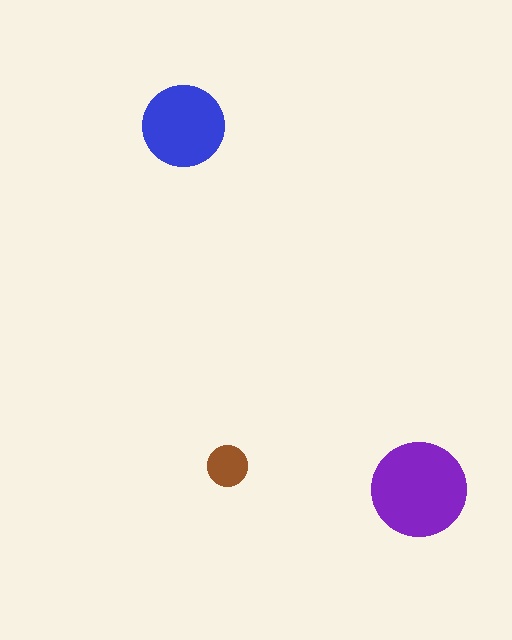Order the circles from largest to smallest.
the purple one, the blue one, the brown one.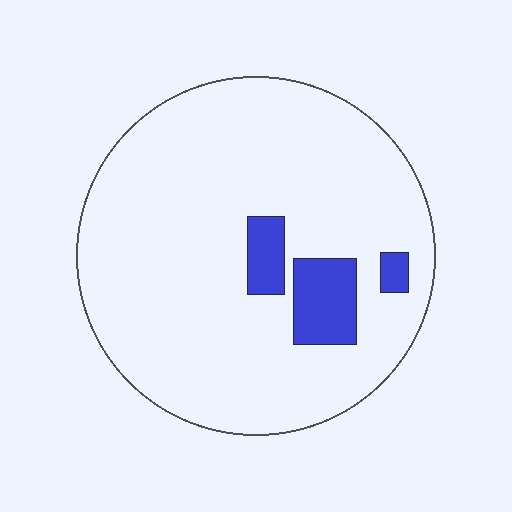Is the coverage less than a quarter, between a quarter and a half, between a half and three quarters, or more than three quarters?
Less than a quarter.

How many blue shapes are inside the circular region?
3.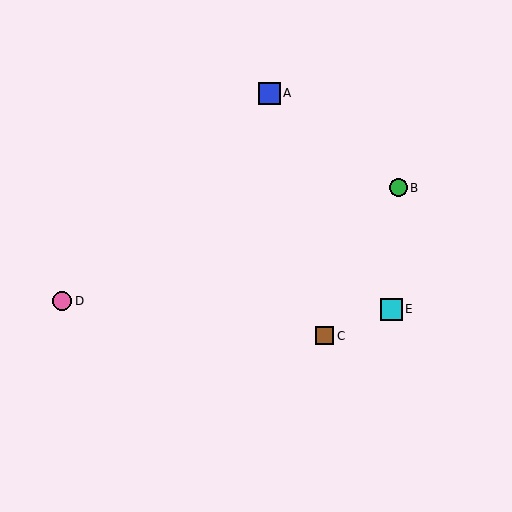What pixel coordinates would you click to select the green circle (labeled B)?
Click at (398, 188) to select the green circle B.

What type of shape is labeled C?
Shape C is a brown square.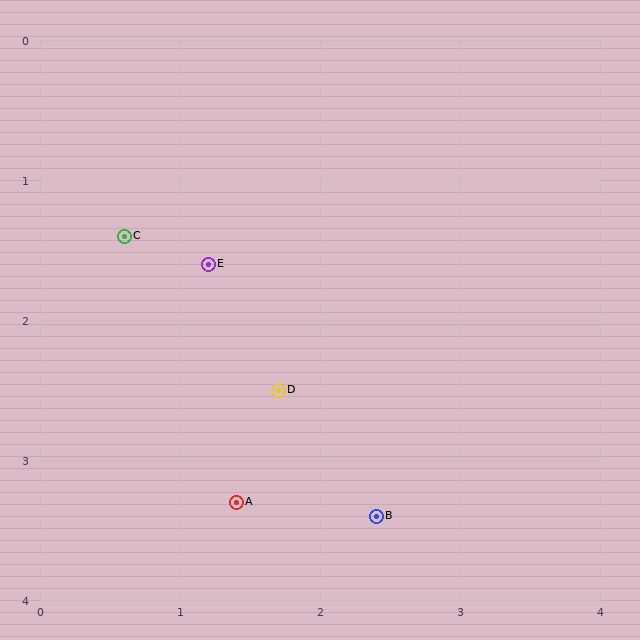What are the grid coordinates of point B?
Point B is at approximately (2.4, 3.4).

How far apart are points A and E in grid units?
Points A and E are about 1.7 grid units apart.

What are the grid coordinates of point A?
Point A is at approximately (1.4, 3.3).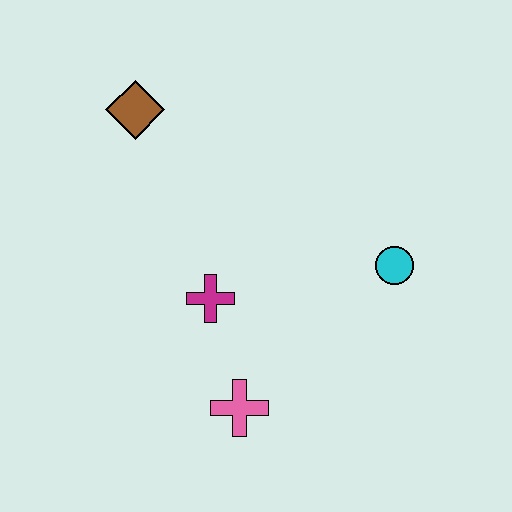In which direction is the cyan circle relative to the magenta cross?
The cyan circle is to the right of the magenta cross.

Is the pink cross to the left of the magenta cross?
No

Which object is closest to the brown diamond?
The magenta cross is closest to the brown diamond.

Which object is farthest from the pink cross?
The brown diamond is farthest from the pink cross.